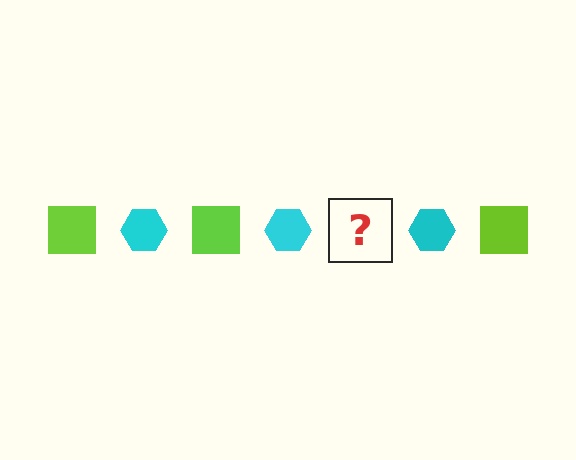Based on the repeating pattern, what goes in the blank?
The blank should be a lime square.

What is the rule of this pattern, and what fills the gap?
The rule is that the pattern alternates between lime square and cyan hexagon. The gap should be filled with a lime square.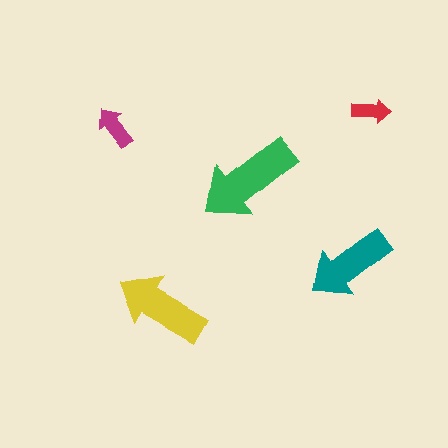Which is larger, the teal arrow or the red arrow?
The teal one.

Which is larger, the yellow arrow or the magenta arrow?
The yellow one.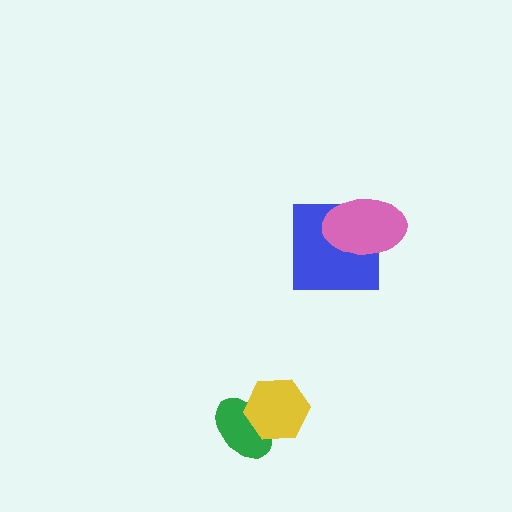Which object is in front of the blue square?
The pink ellipse is in front of the blue square.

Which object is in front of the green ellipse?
The yellow hexagon is in front of the green ellipse.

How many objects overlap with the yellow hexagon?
1 object overlaps with the yellow hexagon.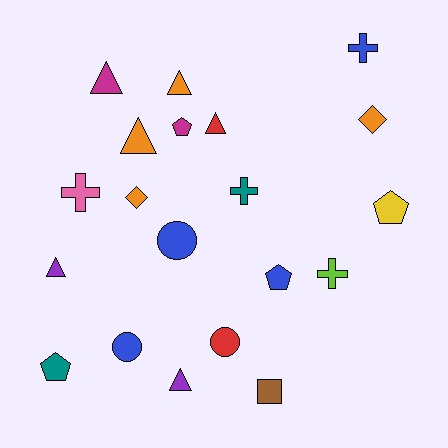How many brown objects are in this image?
There is 1 brown object.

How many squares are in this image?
There is 1 square.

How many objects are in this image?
There are 20 objects.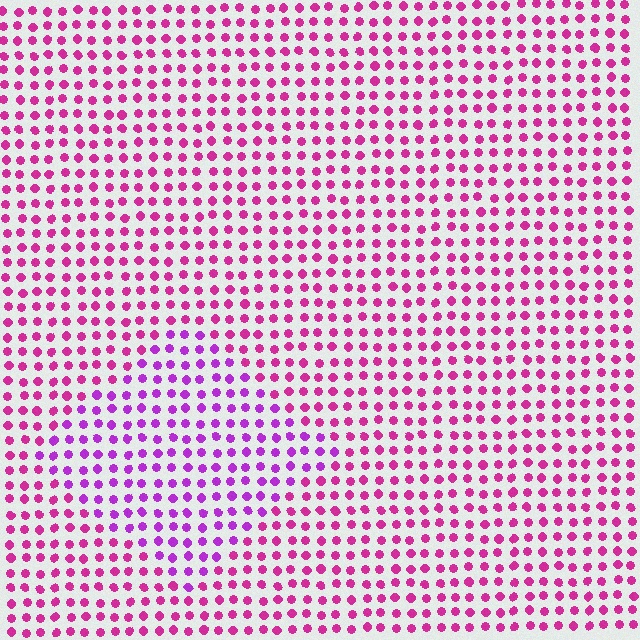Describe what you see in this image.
The image is filled with small magenta elements in a uniform arrangement. A diamond-shaped region is visible where the elements are tinted to a slightly different hue, forming a subtle color boundary.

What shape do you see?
I see a diamond.